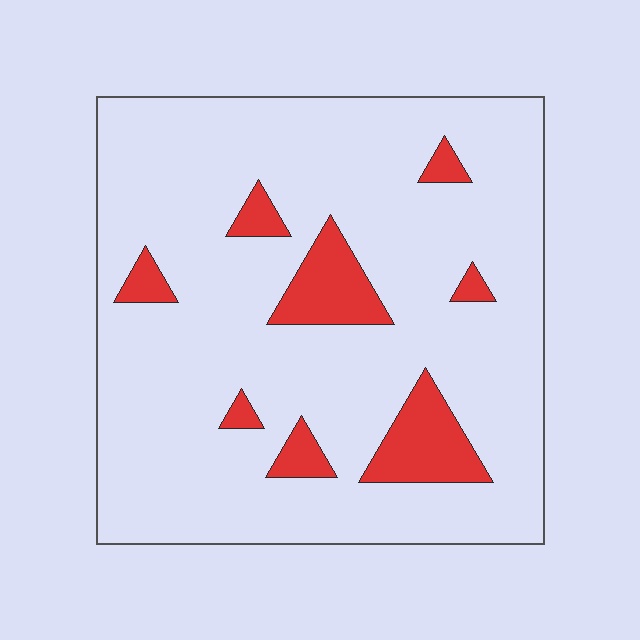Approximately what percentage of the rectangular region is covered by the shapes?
Approximately 10%.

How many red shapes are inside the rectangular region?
8.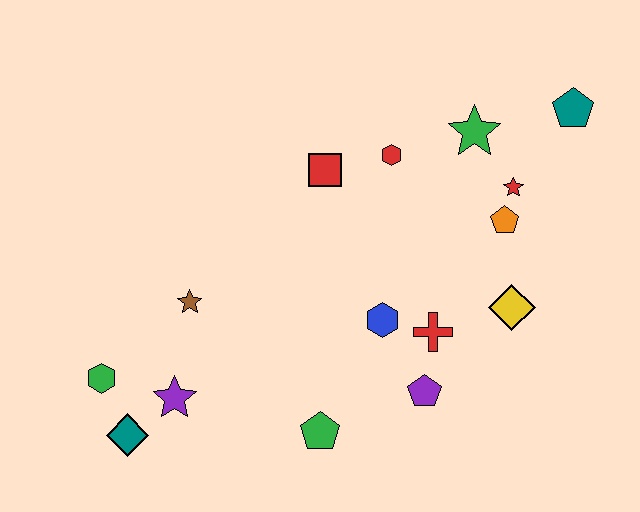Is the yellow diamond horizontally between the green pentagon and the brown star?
No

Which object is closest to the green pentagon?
The purple pentagon is closest to the green pentagon.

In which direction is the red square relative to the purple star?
The red square is above the purple star.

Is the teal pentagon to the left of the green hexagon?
No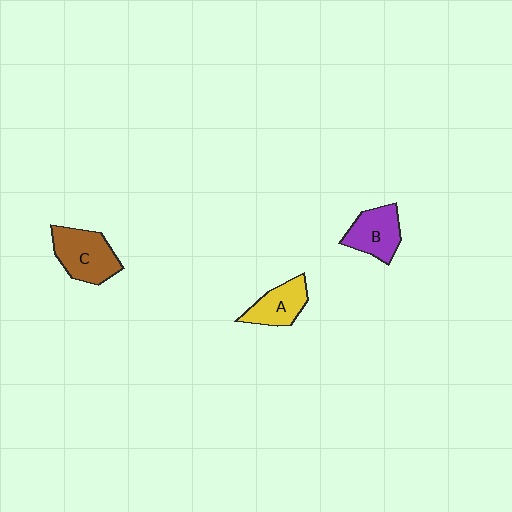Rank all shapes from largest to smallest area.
From largest to smallest: C (brown), B (purple), A (yellow).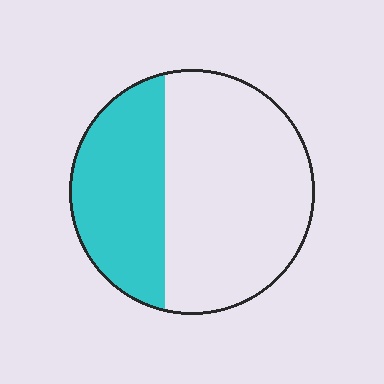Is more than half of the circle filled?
No.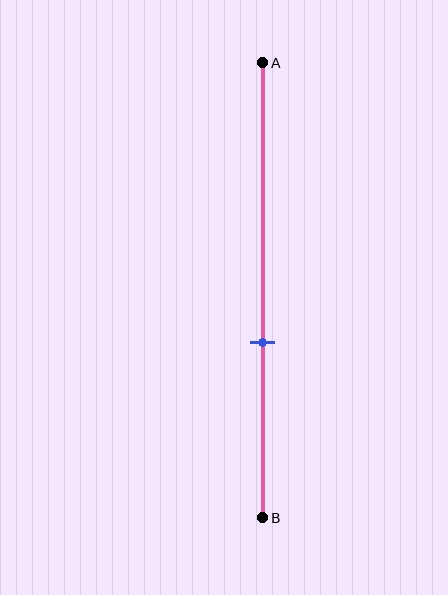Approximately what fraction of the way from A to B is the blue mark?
The blue mark is approximately 60% of the way from A to B.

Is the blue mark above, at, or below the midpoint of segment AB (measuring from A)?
The blue mark is below the midpoint of segment AB.